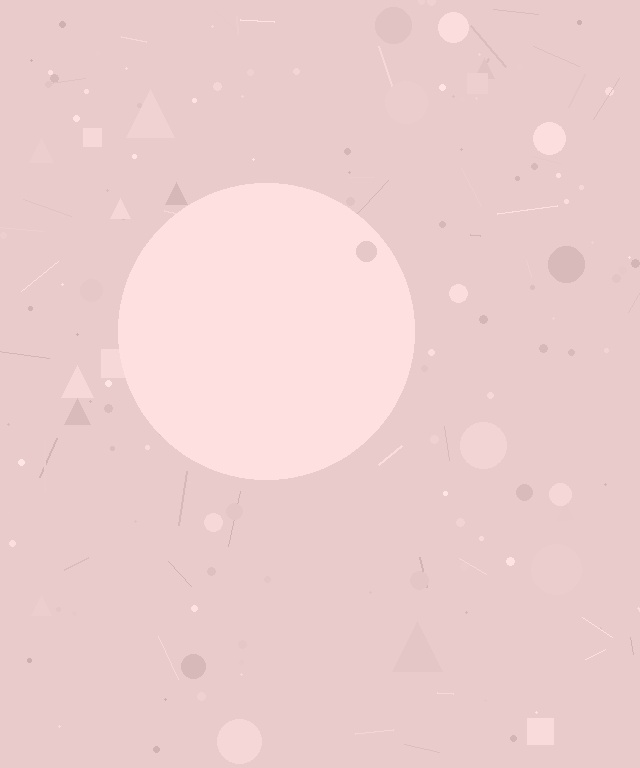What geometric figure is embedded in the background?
A circle is embedded in the background.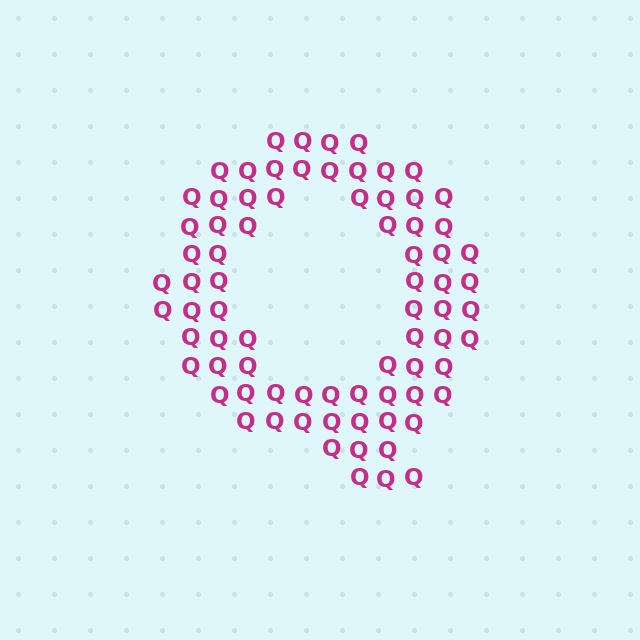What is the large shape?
The large shape is the letter Q.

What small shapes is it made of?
It is made of small letter Q's.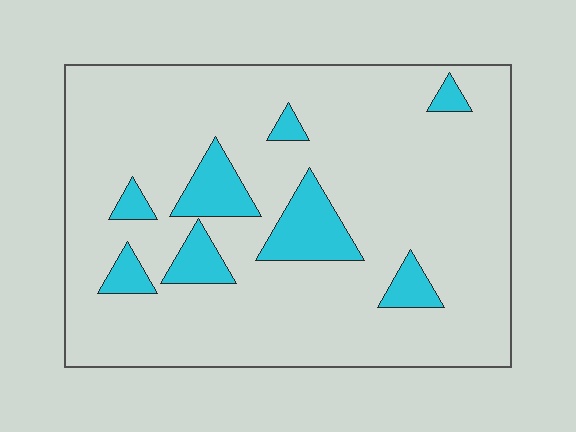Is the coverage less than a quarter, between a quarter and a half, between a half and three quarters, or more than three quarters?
Less than a quarter.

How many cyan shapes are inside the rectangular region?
8.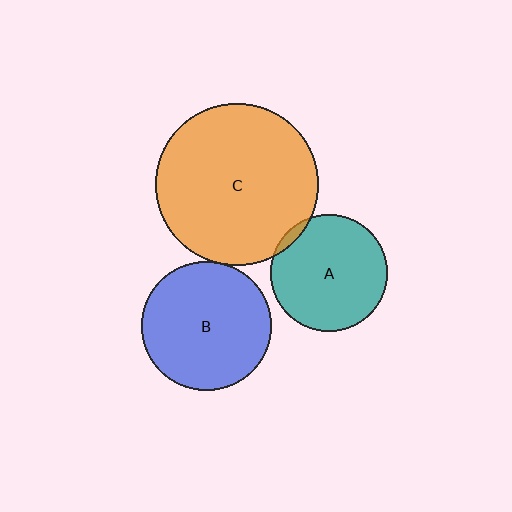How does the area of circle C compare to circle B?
Approximately 1.6 times.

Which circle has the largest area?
Circle C (orange).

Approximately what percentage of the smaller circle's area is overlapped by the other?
Approximately 5%.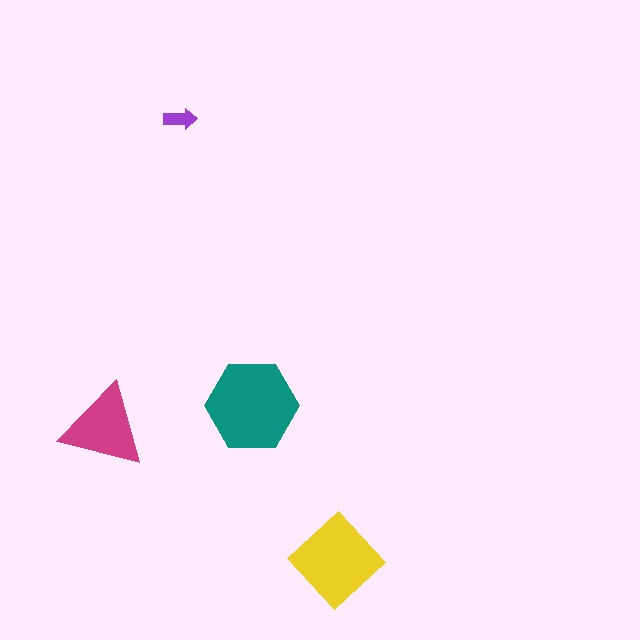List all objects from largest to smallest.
The teal hexagon, the yellow diamond, the magenta triangle, the purple arrow.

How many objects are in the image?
There are 4 objects in the image.